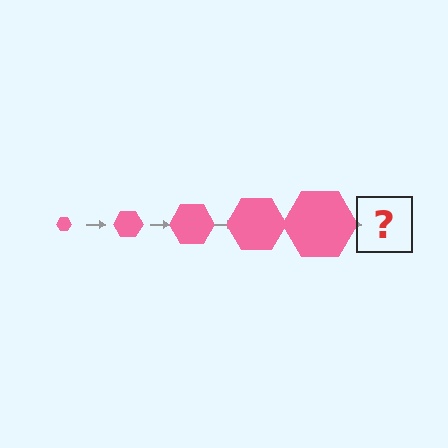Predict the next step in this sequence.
The next step is a pink hexagon, larger than the previous one.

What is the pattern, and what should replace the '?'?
The pattern is that the hexagon gets progressively larger each step. The '?' should be a pink hexagon, larger than the previous one.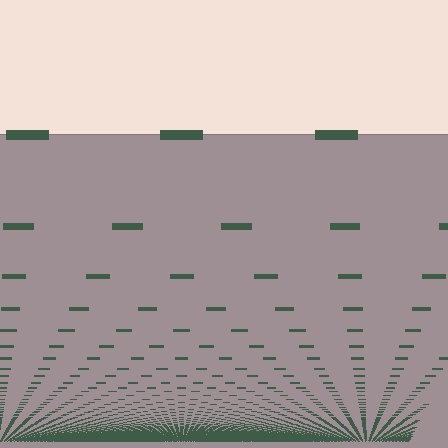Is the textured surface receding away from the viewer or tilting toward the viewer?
The surface appears to tilt toward the viewer. Texture elements get larger and sparser toward the top.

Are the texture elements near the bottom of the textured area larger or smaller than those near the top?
Smaller. The gradient is inverted — elements near the bottom are smaller and denser.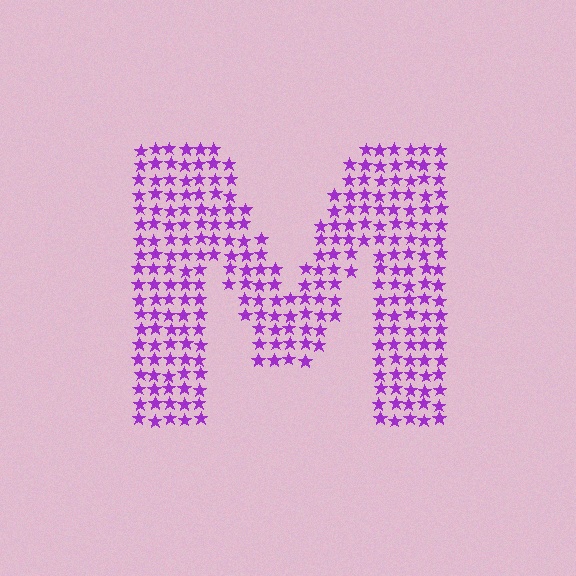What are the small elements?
The small elements are stars.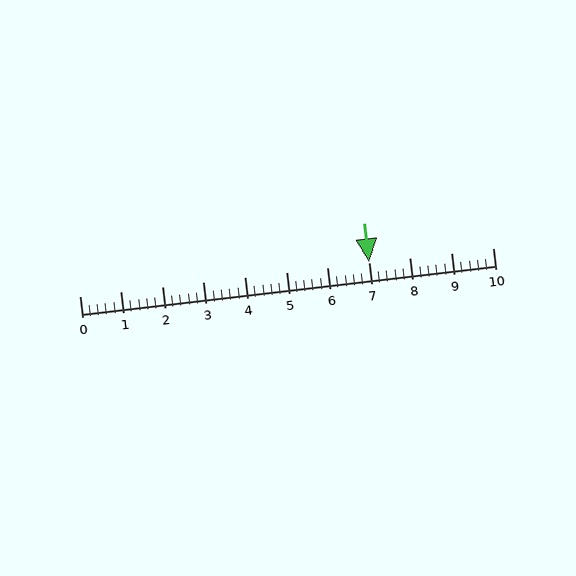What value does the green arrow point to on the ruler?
The green arrow points to approximately 7.0.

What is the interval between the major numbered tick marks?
The major tick marks are spaced 1 units apart.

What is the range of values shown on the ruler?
The ruler shows values from 0 to 10.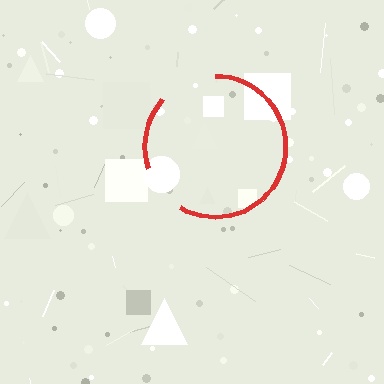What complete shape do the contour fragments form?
The contour fragments form a circle.